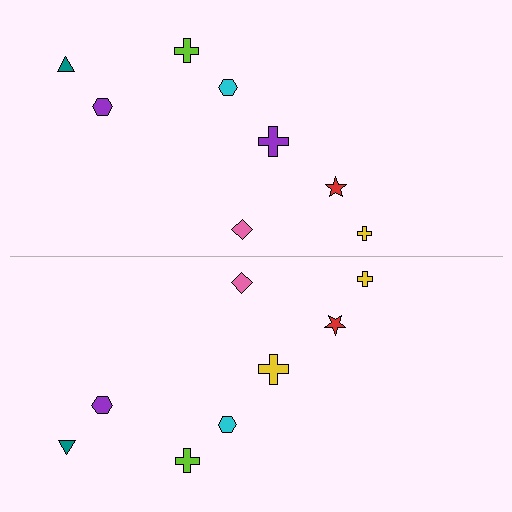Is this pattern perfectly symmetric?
No, the pattern is not perfectly symmetric. The yellow cross on the bottom side breaks the symmetry — its mirror counterpart is purple.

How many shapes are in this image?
There are 16 shapes in this image.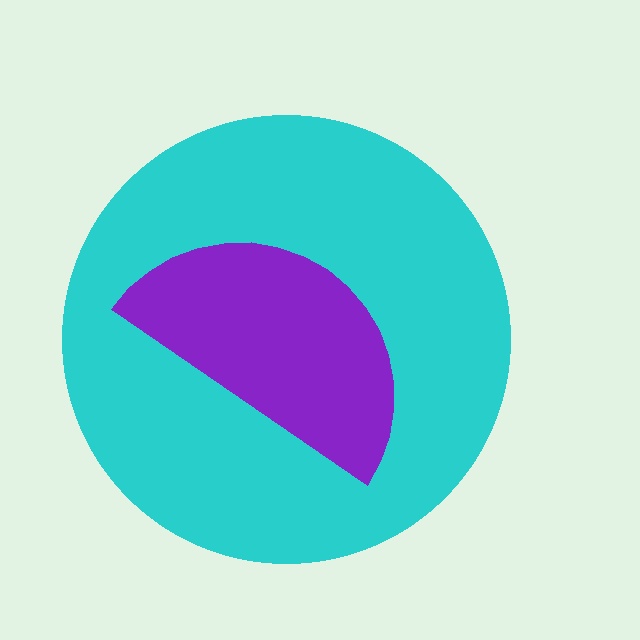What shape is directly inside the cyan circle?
The purple semicircle.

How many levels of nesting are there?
2.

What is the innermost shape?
The purple semicircle.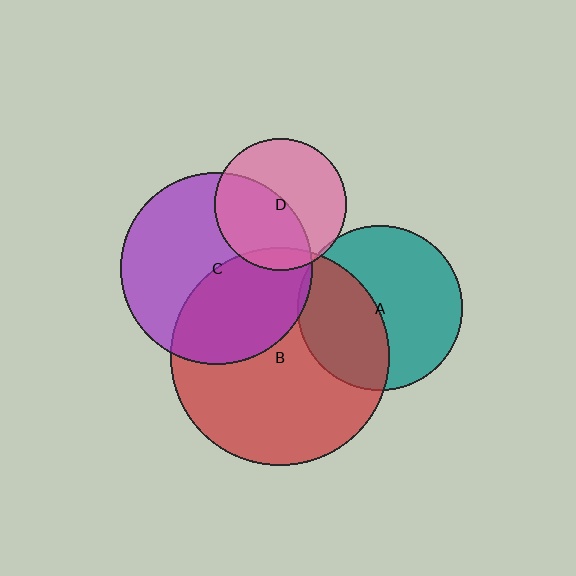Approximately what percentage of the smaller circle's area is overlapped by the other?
Approximately 40%.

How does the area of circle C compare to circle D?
Approximately 2.1 times.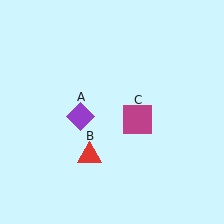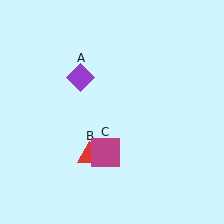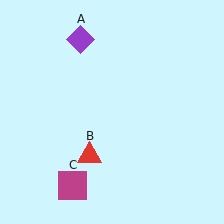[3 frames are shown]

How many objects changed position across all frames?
2 objects changed position: purple diamond (object A), magenta square (object C).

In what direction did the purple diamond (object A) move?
The purple diamond (object A) moved up.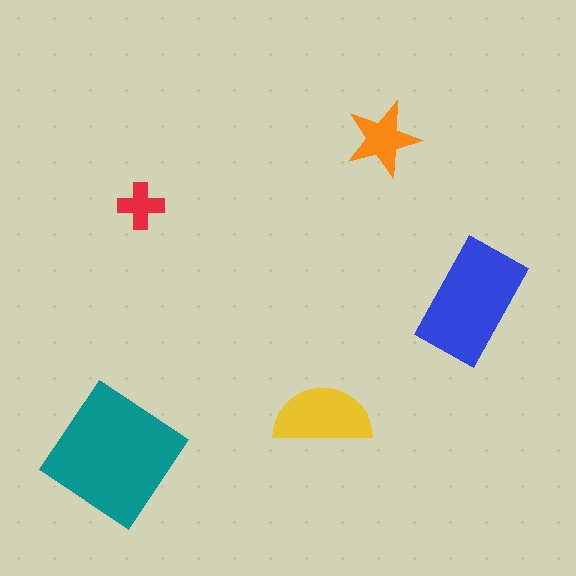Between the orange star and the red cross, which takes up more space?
The orange star.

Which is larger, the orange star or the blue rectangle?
The blue rectangle.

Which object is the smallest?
The red cross.